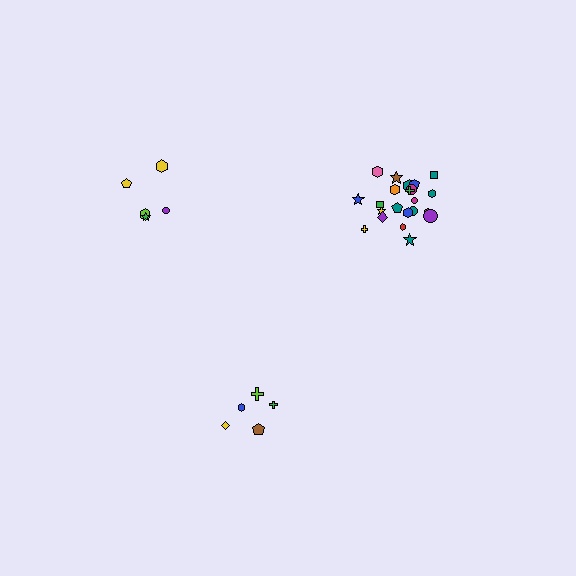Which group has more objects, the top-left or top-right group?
The top-right group.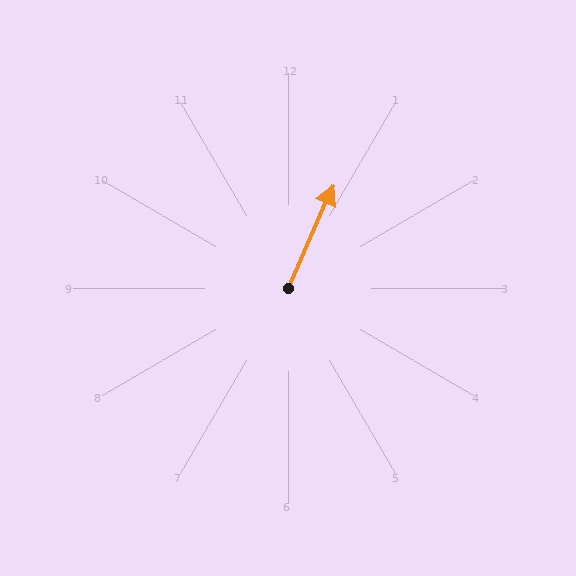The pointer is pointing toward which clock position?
Roughly 1 o'clock.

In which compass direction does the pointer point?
Northeast.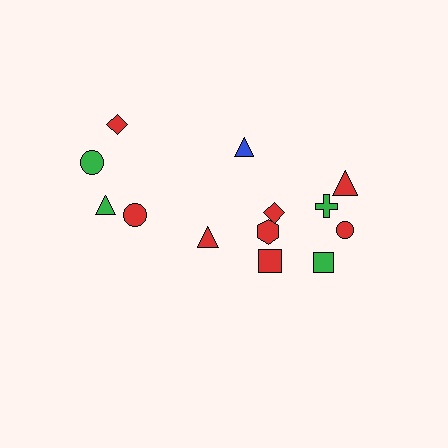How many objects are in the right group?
There are 8 objects.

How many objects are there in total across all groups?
There are 13 objects.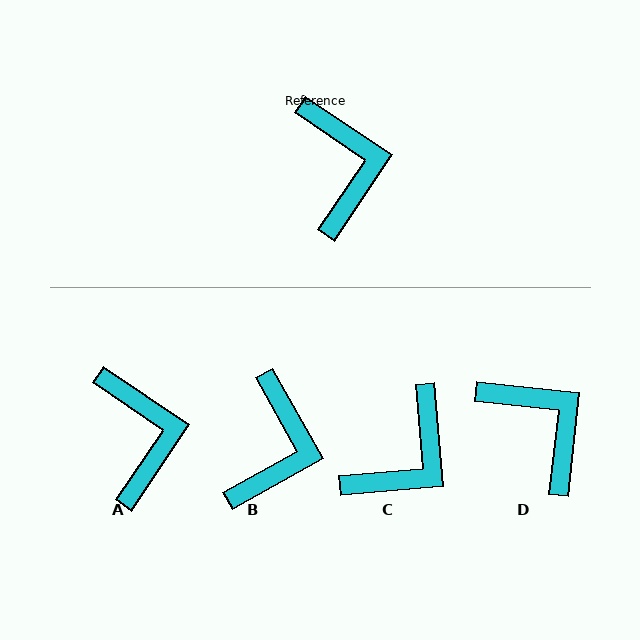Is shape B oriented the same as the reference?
No, it is off by about 27 degrees.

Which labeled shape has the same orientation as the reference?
A.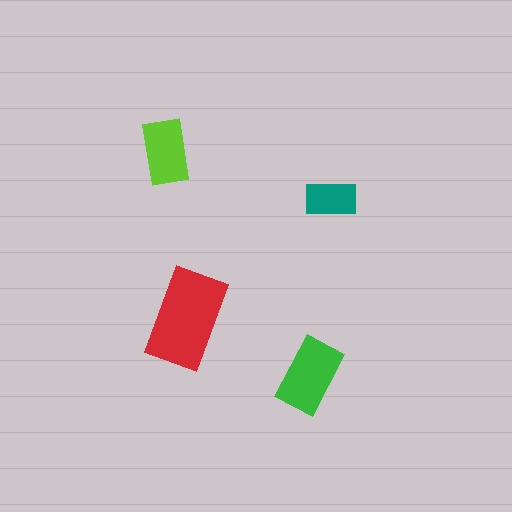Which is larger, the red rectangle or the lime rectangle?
The red one.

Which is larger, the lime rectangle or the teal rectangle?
The lime one.